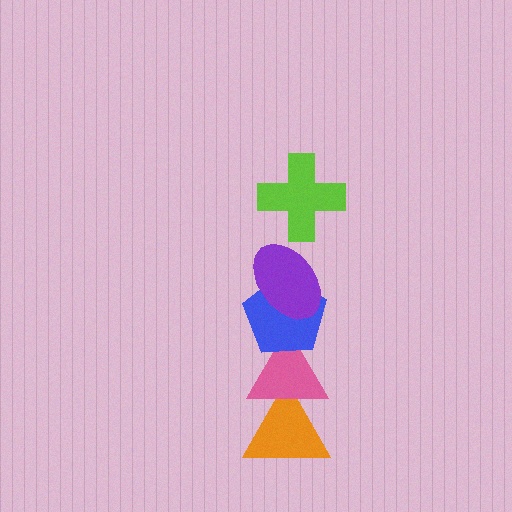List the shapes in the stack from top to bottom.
From top to bottom: the lime cross, the purple ellipse, the blue pentagon, the pink triangle, the orange triangle.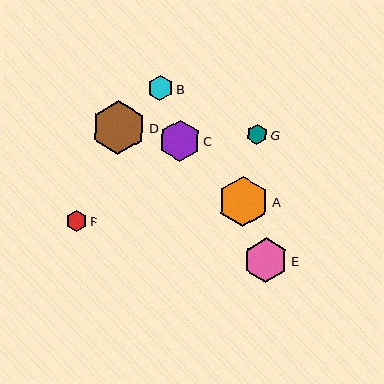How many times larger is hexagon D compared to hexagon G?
Hexagon D is approximately 2.7 times the size of hexagon G.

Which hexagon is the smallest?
Hexagon G is the smallest with a size of approximately 20 pixels.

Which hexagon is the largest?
Hexagon D is the largest with a size of approximately 53 pixels.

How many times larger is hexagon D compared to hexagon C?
Hexagon D is approximately 1.3 times the size of hexagon C.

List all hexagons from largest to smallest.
From largest to smallest: D, A, E, C, B, F, G.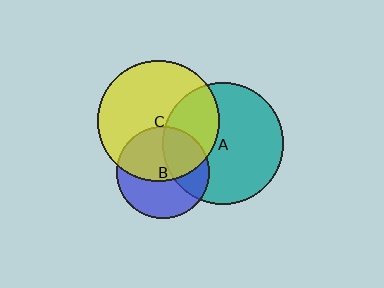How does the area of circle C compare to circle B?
Approximately 1.7 times.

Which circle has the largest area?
Circle C (yellow).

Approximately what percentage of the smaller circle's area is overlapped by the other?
Approximately 35%.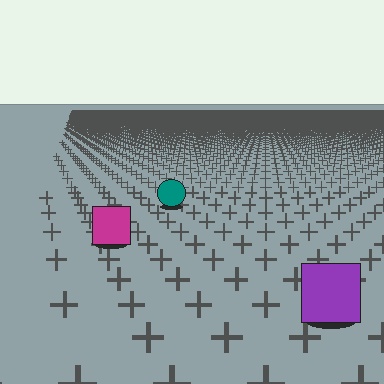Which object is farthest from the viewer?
The teal circle is farthest from the viewer. It appears smaller and the ground texture around it is denser.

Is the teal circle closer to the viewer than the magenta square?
No. The magenta square is closer — you can tell from the texture gradient: the ground texture is coarser near it.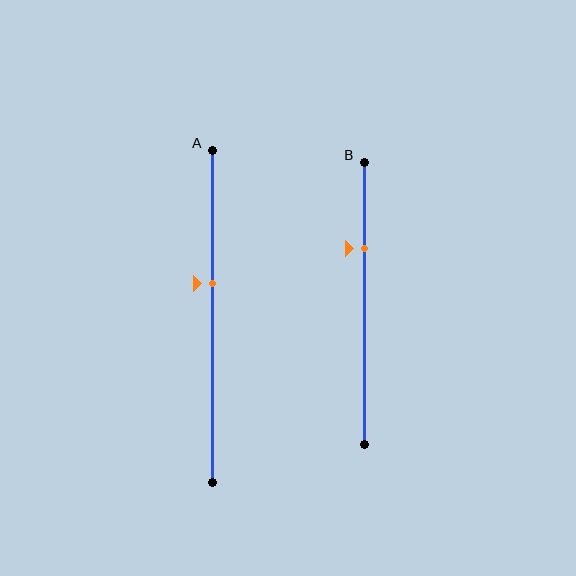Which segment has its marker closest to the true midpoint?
Segment A has its marker closest to the true midpoint.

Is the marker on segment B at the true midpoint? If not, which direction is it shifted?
No, the marker on segment B is shifted upward by about 19% of the segment length.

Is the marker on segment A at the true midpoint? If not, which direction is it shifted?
No, the marker on segment A is shifted upward by about 10% of the segment length.